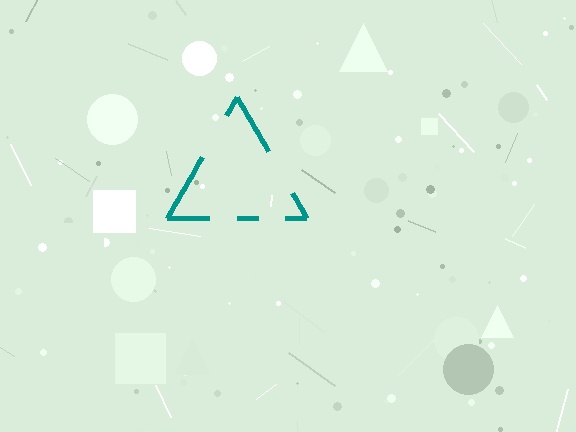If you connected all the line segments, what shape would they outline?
They would outline a triangle.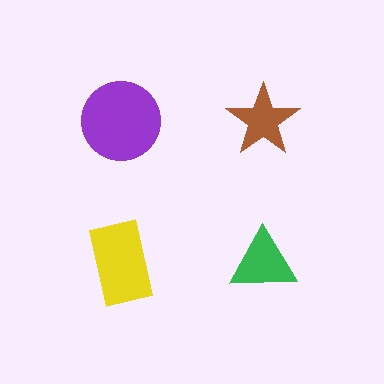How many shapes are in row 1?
2 shapes.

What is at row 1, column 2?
A brown star.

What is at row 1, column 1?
A purple circle.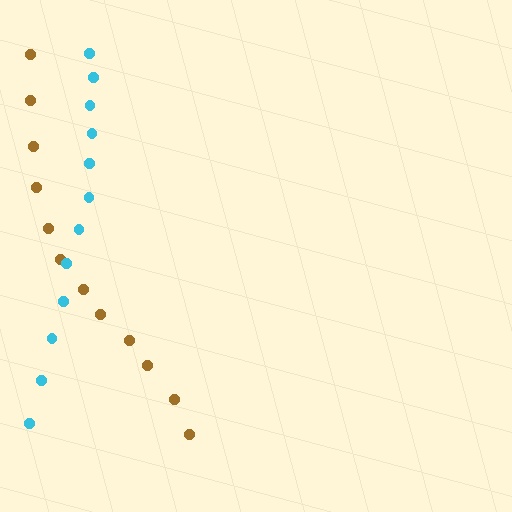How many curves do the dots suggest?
There are 2 distinct paths.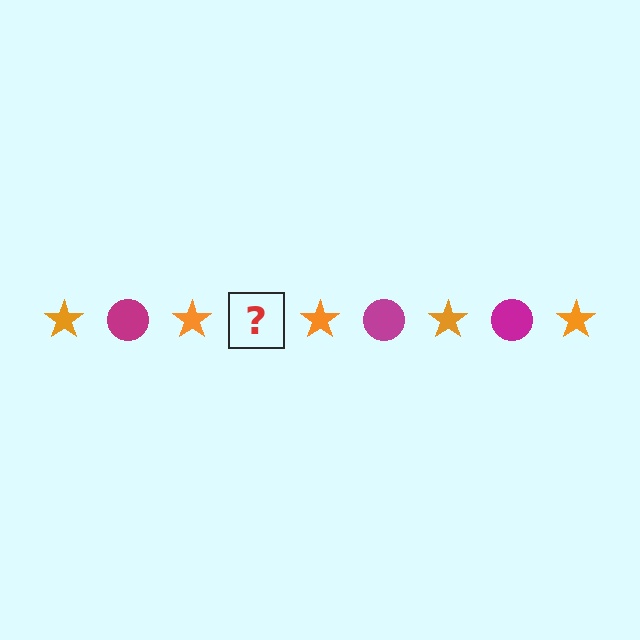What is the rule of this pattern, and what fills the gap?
The rule is that the pattern alternates between orange star and magenta circle. The gap should be filled with a magenta circle.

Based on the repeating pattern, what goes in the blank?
The blank should be a magenta circle.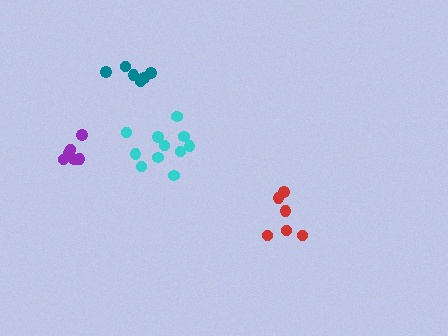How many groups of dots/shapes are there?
There are 4 groups.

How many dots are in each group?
Group 1: 6 dots, Group 2: 11 dots, Group 3: 6 dots, Group 4: 7 dots (30 total).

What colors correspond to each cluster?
The clusters are colored: red, cyan, teal, purple.